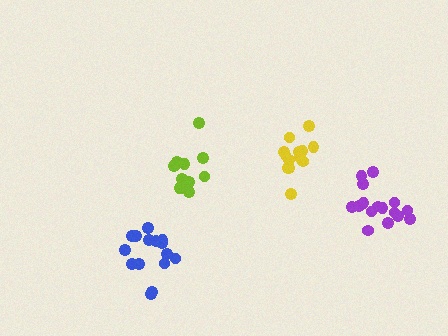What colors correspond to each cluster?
The clusters are colored: blue, lime, yellow, purple.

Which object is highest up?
The yellow cluster is topmost.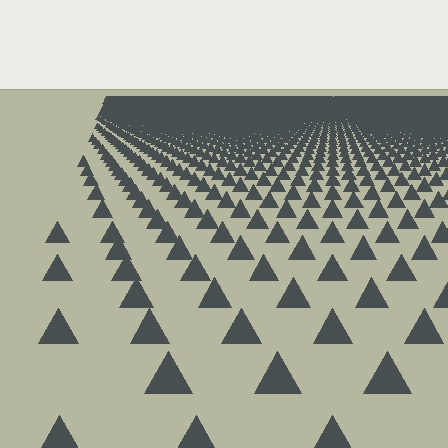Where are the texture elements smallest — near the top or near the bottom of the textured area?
Near the top.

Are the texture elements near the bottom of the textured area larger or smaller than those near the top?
Larger. Near the bottom, elements are closer to the viewer and appear at a bigger on-screen size.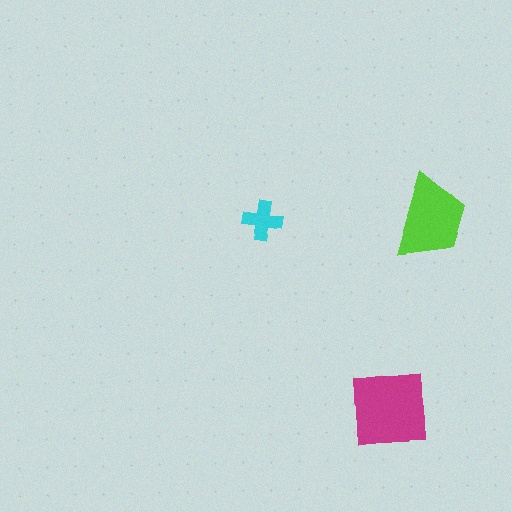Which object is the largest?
The magenta square.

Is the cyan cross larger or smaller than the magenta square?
Smaller.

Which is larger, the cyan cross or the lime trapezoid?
The lime trapezoid.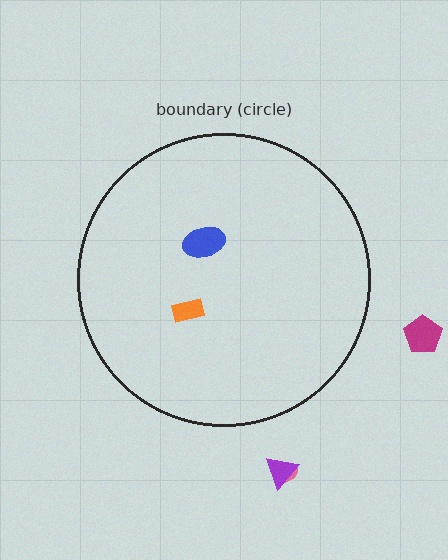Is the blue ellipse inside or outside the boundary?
Inside.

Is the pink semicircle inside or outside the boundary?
Outside.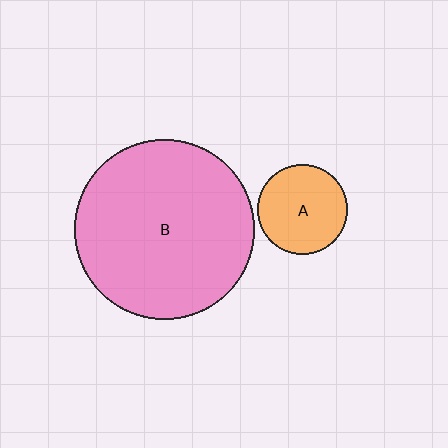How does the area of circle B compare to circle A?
Approximately 4.0 times.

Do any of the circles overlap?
No, none of the circles overlap.